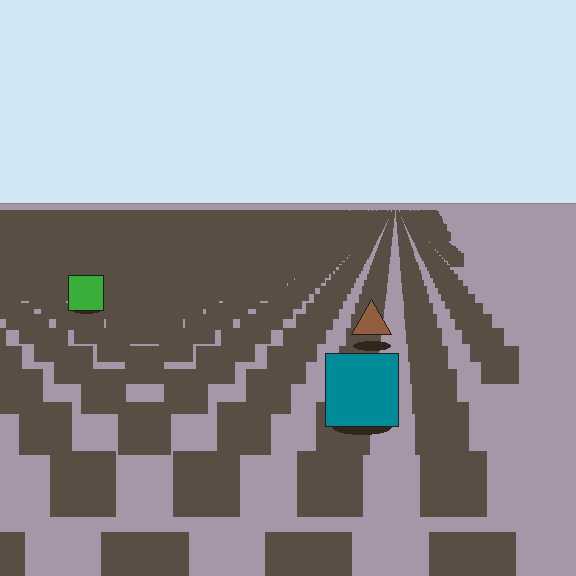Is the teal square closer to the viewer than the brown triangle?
Yes. The teal square is closer — you can tell from the texture gradient: the ground texture is coarser near it.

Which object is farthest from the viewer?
The green square is farthest from the viewer. It appears smaller and the ground texture around it is denser.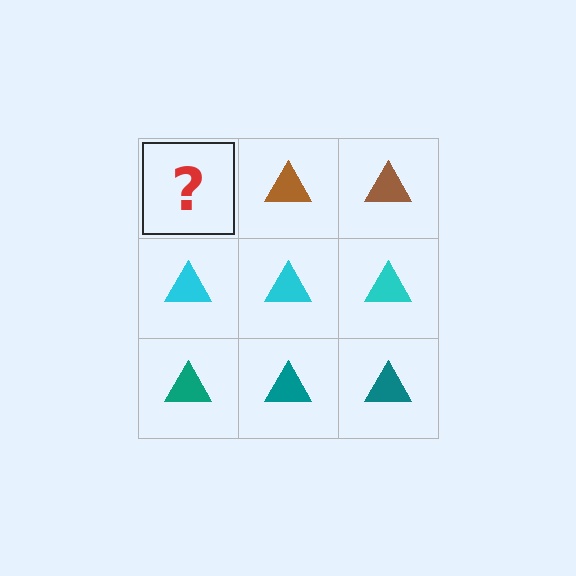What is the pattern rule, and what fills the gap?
The rule is that each row has a consistent color. The gap should be filled with a brown triangle.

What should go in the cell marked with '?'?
The missing cell should contain a brown triangle.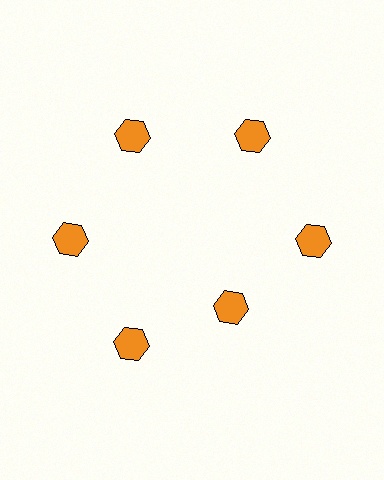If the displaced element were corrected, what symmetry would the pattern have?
It would have 6-fold rotational symmetry — the pattern would map onto itself every 60 degrees.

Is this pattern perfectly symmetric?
No. The 6 orange hexagons are arranged in a ring, but one element near the 5 o'clock position is pulled inward toward the center, breaking the 6-fold rotational symmetry.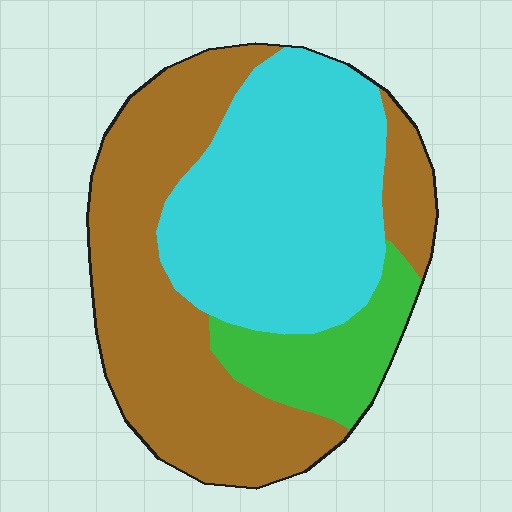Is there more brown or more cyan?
Brown.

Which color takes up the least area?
Green, at roughly 15%.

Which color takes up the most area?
Brown, at roughly 45%.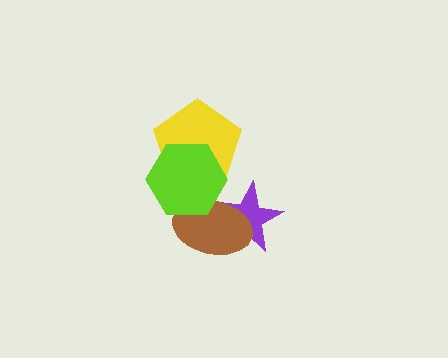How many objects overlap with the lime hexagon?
2 objects overlap with the lime hexagon.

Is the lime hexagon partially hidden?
No, no other shape covers it.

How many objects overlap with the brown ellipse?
2 objects overlap with the brown ellipse.